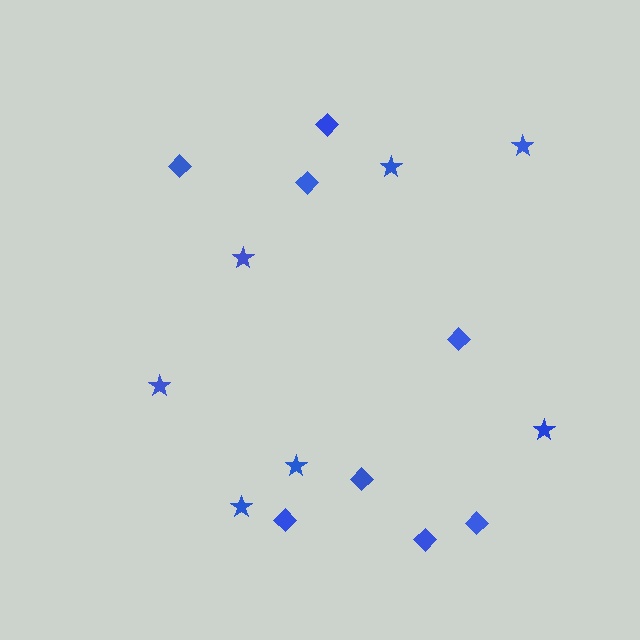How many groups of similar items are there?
There are 2 groups: one group of diamonds (8) and one group of stars (7).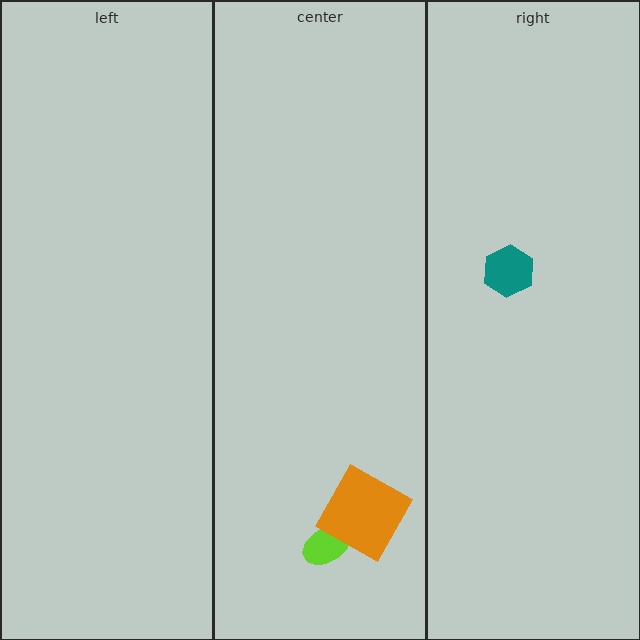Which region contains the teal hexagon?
The right region.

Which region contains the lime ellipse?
The center region.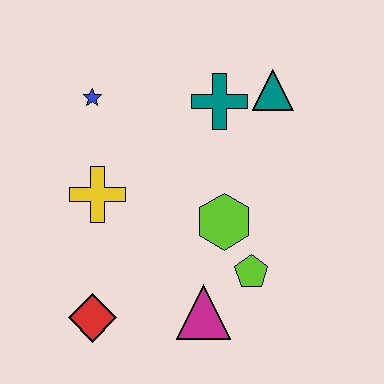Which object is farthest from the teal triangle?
The red diamond is farthest from the teal triangle.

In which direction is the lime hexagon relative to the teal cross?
The lime hexagon is below the teal cross.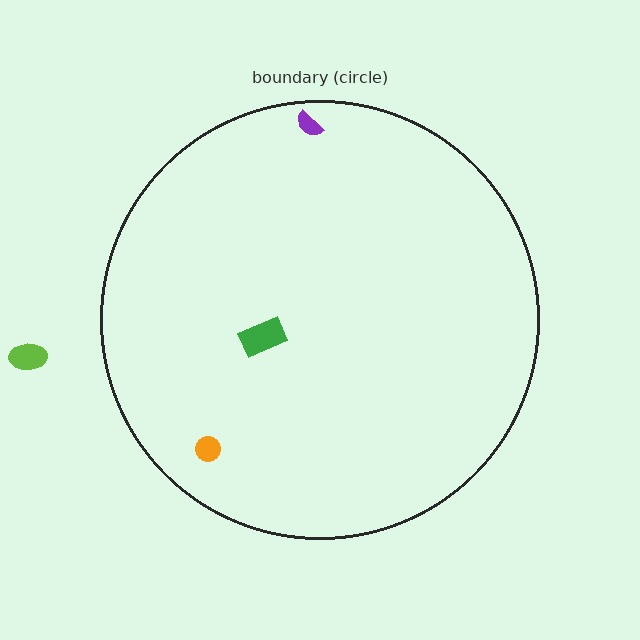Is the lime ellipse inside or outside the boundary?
Outside.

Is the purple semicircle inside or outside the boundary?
Inside.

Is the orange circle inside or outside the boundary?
Inside.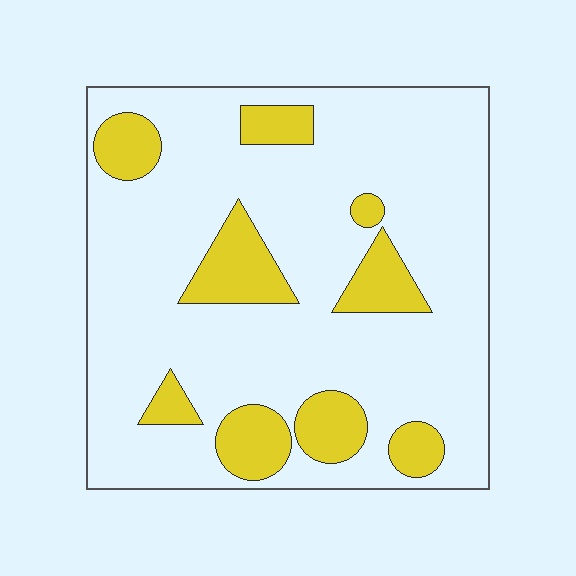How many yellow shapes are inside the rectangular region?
9.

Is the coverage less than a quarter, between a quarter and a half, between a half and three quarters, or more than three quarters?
Less than a quarter.